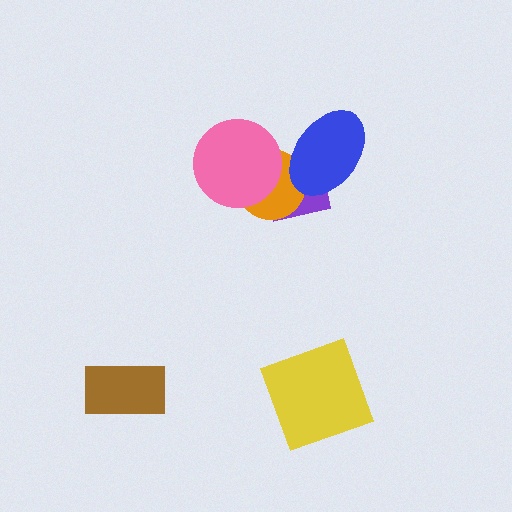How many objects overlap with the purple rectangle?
2 objects overlap with the purple rectangle.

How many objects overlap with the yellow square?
0 objects overlap with the yellow square.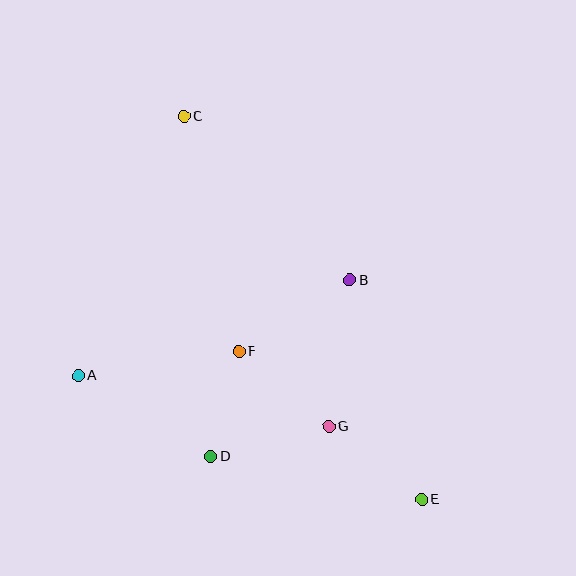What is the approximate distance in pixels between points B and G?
The distance between B and G is approximately 148 pixels.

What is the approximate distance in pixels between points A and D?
The distance between A and D is approximately 155 pixels.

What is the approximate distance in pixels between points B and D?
The distance between B and D is approximately 224 pixels.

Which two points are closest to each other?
Points D and F are closest to each other.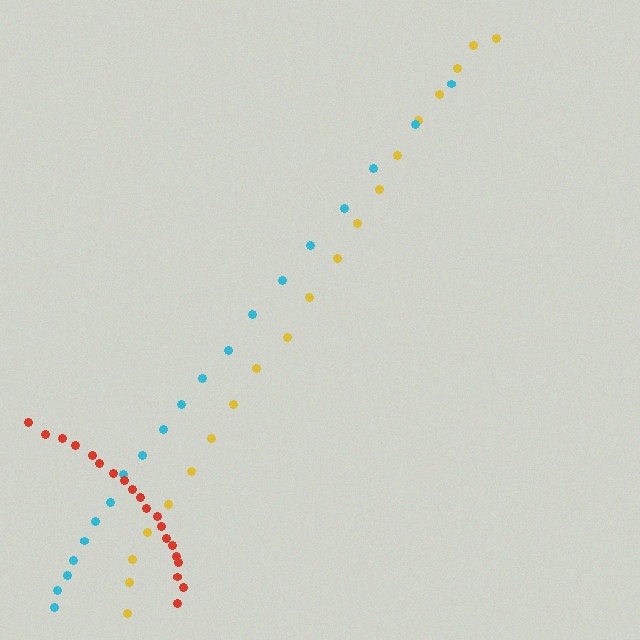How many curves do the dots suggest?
There are 3 distinct paths.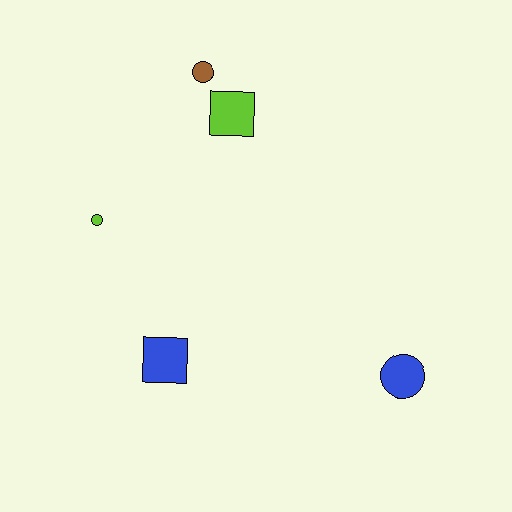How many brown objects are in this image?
There is 1 brown object.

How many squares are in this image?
There are 2 squares.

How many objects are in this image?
There are 5 objects.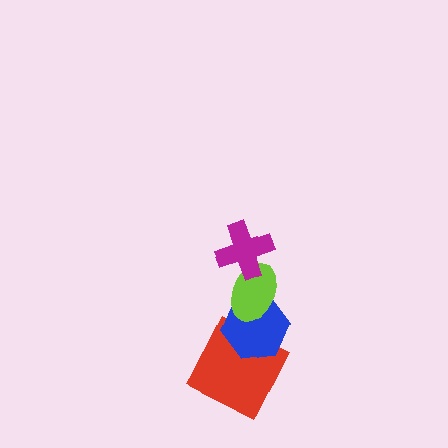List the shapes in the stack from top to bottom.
From top to bottom: the magenta cross, the lime ellipse, the blue hexagon, the red square.